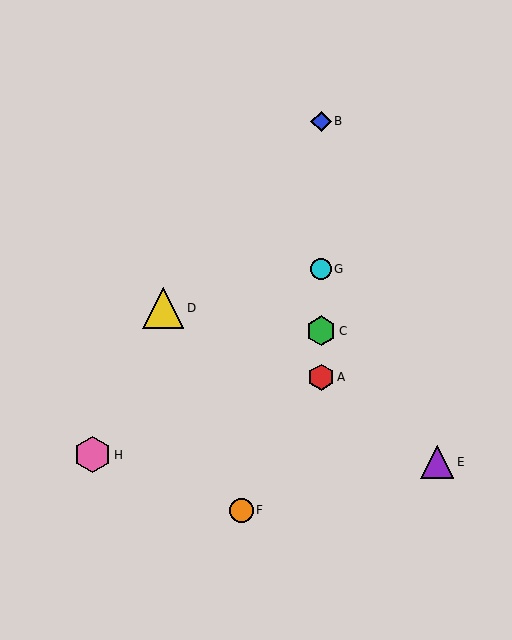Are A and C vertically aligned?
Yes, both are at x≈321.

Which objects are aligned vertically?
Objects A, B, C, G are aligned vertically.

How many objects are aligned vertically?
4 objects (A, B, C, G) are aligned vertically.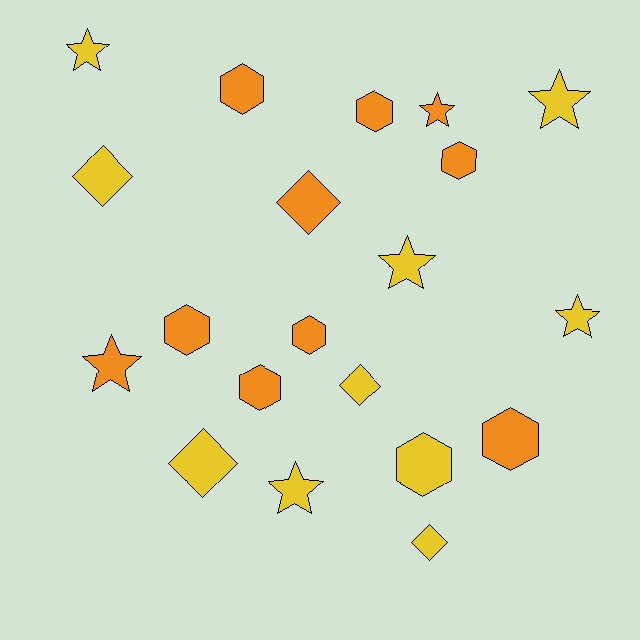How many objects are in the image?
There are 20 objects.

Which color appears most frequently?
Orange, with 10 objects.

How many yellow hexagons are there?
There is 1 yellow hexagon.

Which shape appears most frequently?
Hexagon, with 8 objects.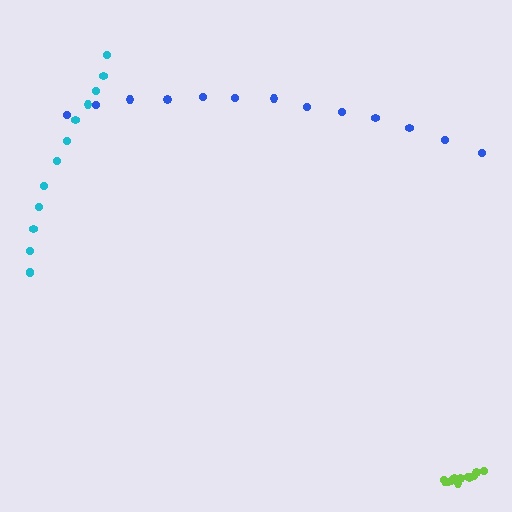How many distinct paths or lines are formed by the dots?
There are 3 distinct paths.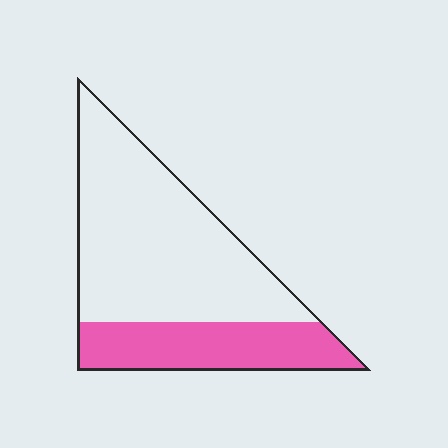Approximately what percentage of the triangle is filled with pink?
Approximately 30%.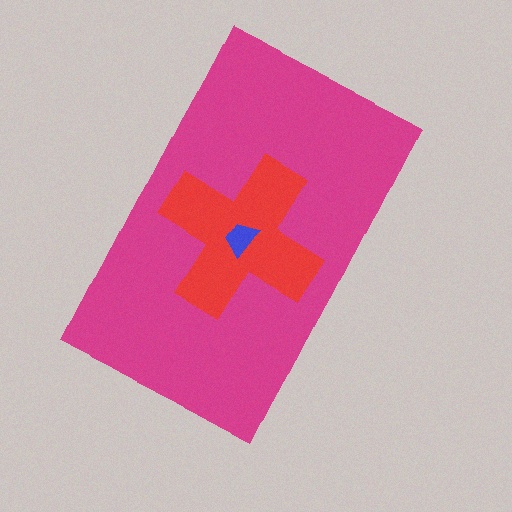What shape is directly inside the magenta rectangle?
The red cross.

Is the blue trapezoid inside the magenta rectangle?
Yes.